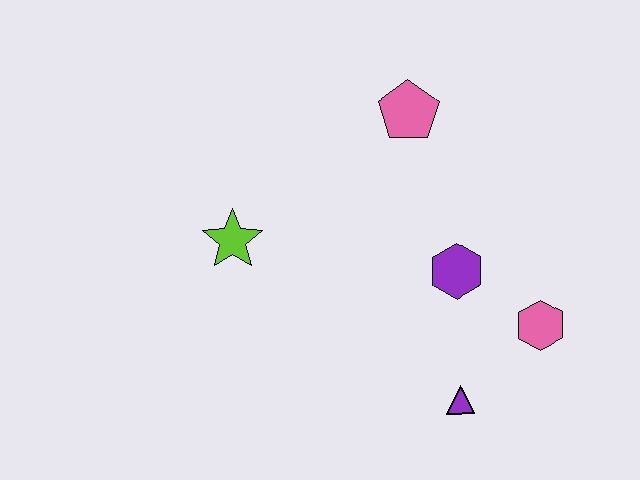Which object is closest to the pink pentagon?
The purple hexagon is closest to the pink pentagon.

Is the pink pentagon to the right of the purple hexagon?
No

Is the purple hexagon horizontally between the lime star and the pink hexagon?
Yes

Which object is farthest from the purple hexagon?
The lime star is farthest from the purple hexagon.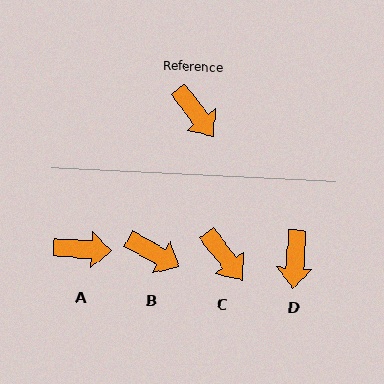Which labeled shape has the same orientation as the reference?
C.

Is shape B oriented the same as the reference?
No, it is off by about 23 degrees.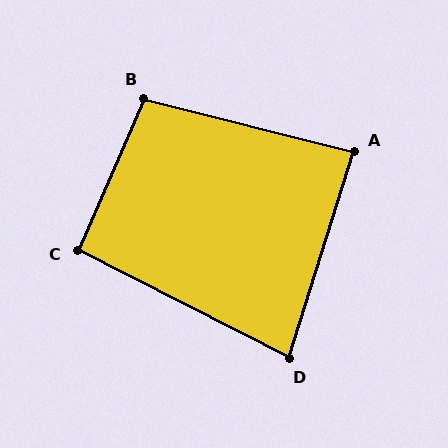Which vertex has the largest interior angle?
B, at approximately 99 degrees.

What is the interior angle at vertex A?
Approximately 87 degrees (approximately right).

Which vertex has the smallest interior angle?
D, at approximately 81 degrees.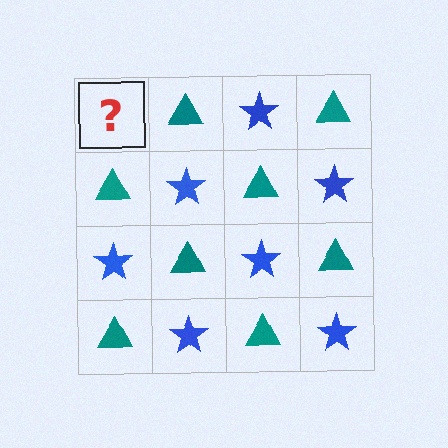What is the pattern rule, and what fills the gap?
The rule is that it alternates blue star and teal triangle in a checkerboard pattern. The gap should be filled with a blue star.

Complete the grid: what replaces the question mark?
The question mark should be replaced with a blue star.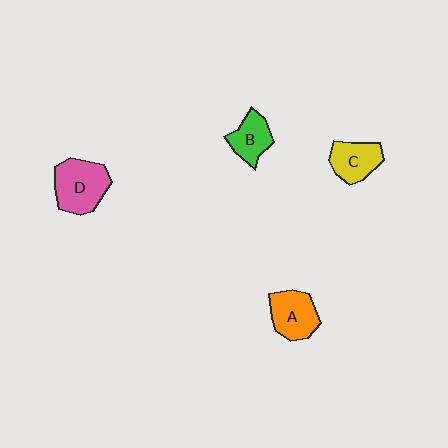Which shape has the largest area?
Shape D (pink).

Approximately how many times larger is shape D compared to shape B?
Approximately 1.6 times.